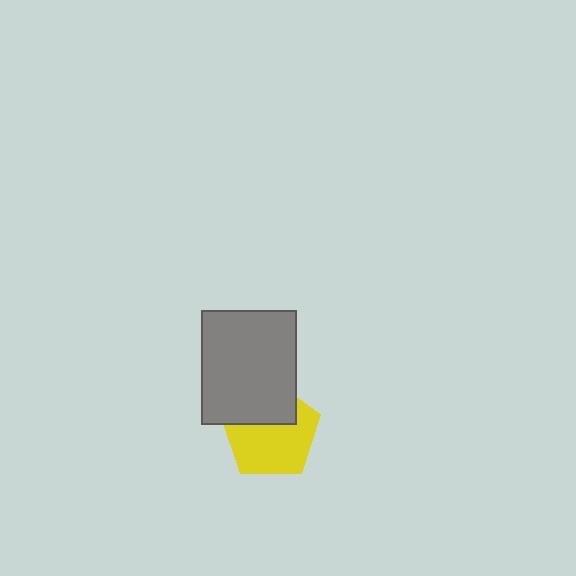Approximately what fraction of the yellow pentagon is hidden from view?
Roughly 37% of the yellow pentagon is hidden behind the gray rectangle.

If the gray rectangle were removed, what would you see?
You would see the complete yellow pentagon.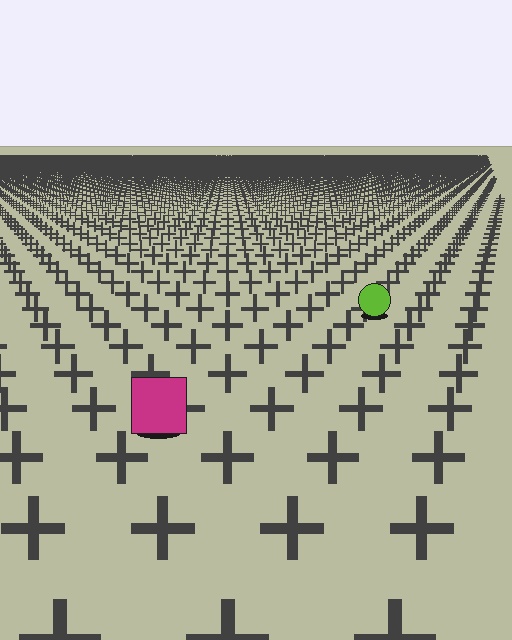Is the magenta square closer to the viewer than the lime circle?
Yes. The magenta square is closer — you can tell from the texture gradient: the ground texture is coarser near it.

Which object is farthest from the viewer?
The lime circle is farthest from the viewer. It appears smaller and the ground texture around it is denser.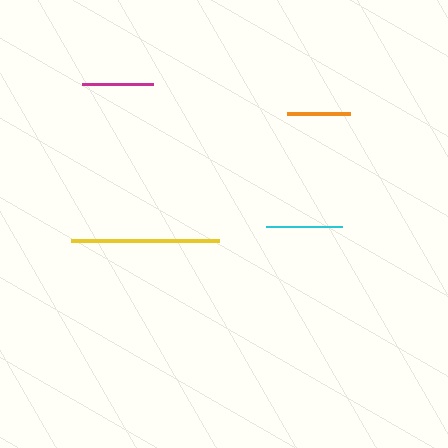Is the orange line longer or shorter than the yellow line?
The yellow line is longer than the orange line.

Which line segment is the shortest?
The orange line is the shortest at approximately 63 pixels.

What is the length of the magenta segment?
The magenta segment is approximately 71 pixels long.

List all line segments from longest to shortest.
From longest to shortest: yellow, cyan, magenta, orange.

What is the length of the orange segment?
The orange segment is approximately 63 pixels long.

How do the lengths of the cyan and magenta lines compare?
The cyan and magenta lines are approximately the same length.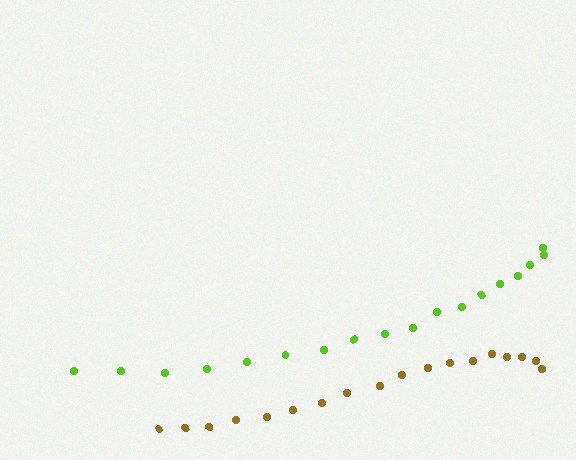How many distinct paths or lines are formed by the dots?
There are 2 distinct paths.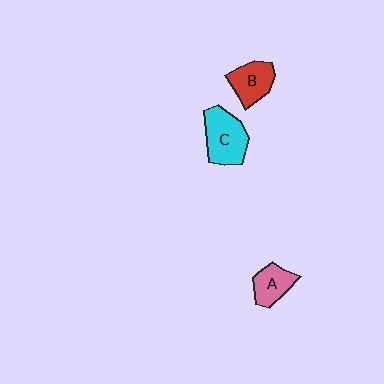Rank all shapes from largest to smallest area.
From largest to smallest: C (cyan), B (red), A (pink).